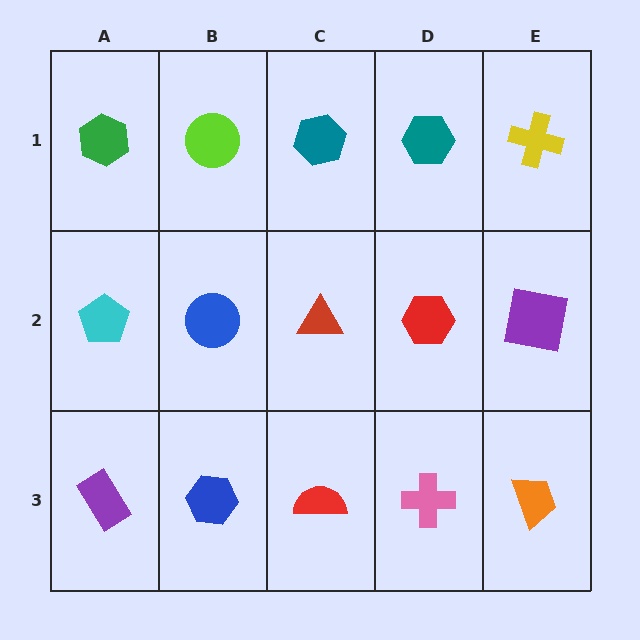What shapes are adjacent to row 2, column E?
A yellow cross (row 1, column E), an orange trapezoid (row 3, column E), a red hexagon (row 2, column D).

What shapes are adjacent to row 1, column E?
A purple square (row 2, column E), a teal hexagon (row 1, column D).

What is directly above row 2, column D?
A teal hexagon.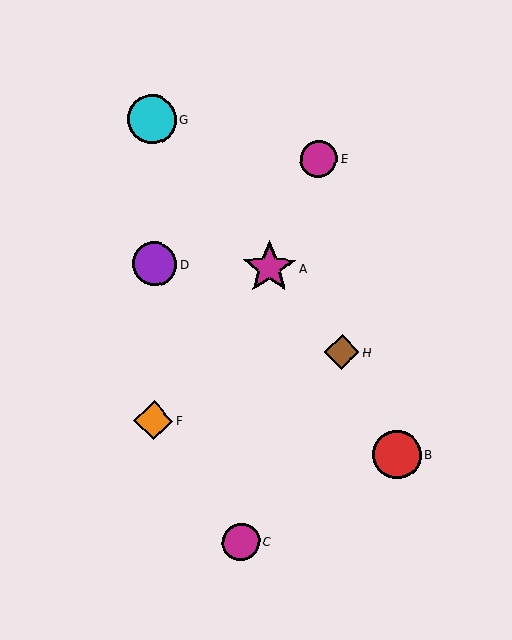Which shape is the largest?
The magenta star (labeled A) is the largest.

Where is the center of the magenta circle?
The center of the magenta circle is at (241, 542).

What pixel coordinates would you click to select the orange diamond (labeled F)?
Click at (154, 421) to select the orange diamond F.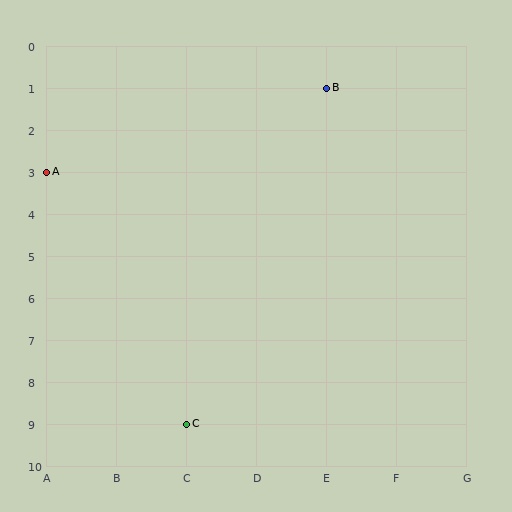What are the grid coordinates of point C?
Point C is at grid coordinates (C, 9).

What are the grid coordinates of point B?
Point B is at grid coordinates (E, 1).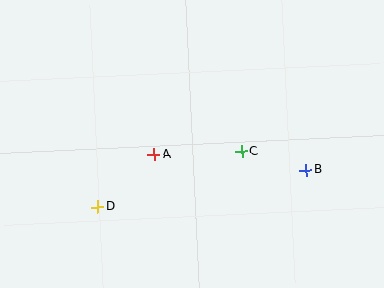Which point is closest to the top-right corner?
Point B is closest to the top-right corner.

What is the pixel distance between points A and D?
The distance between A and D is 77 pixels.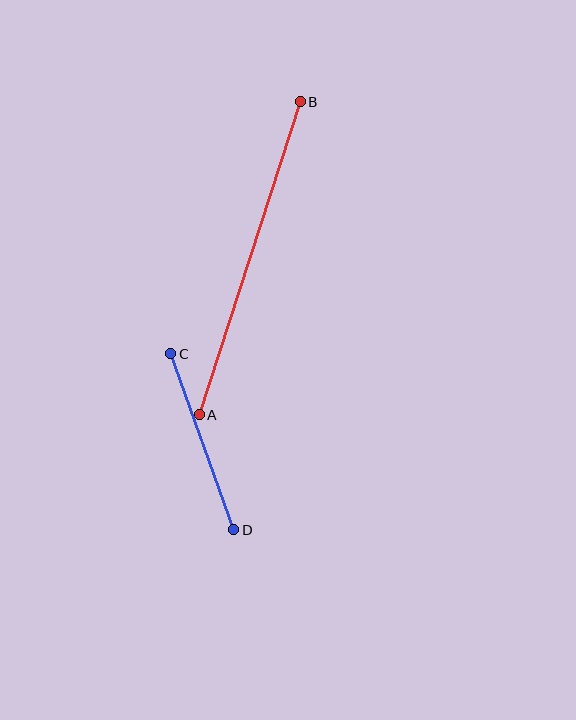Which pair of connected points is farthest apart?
Points A and B are farthest apart.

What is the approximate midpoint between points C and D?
The midpoint is at approximately (202, 442) pixels.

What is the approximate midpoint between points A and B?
The midpoint is at approximately (250, 258) pixels.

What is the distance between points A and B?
The distance is approximately 329 pixels.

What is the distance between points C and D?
The distance is approximately 187 pixels.